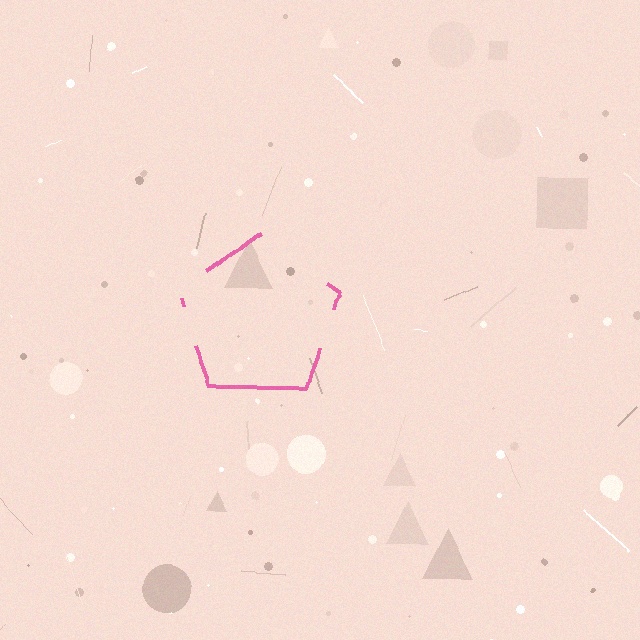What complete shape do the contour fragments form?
The contour fragments form a pentagon.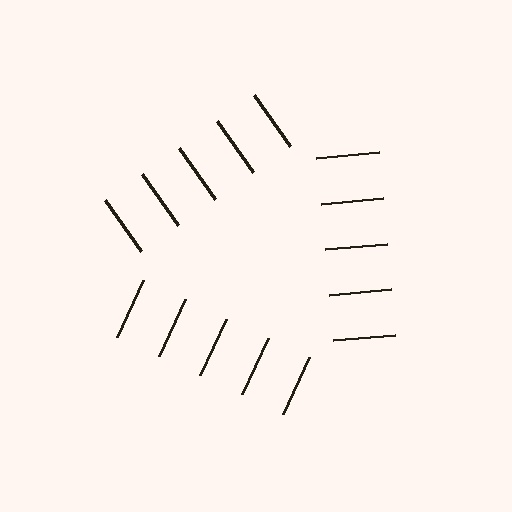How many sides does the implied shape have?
3 sides — the line-ends trace a triangle.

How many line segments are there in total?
15 — 5 along each of the 3 edges.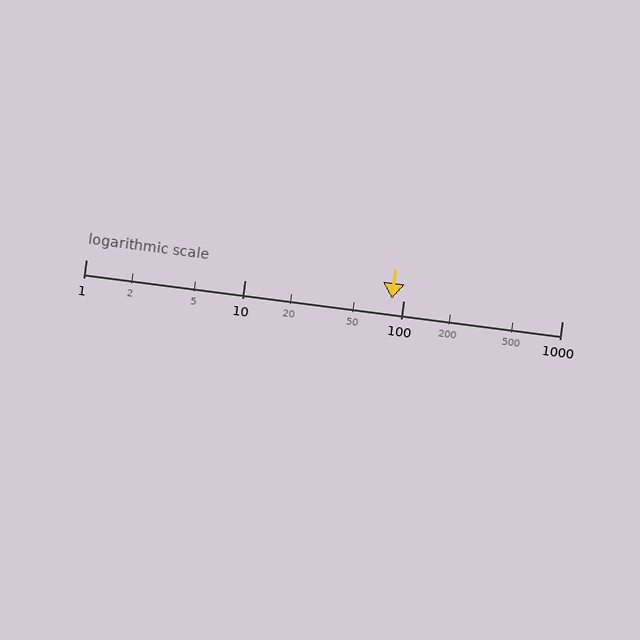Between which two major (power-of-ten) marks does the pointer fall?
The pointer is between 10 and 100.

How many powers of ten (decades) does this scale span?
The scale spans 3 decades, from 1 to 1000.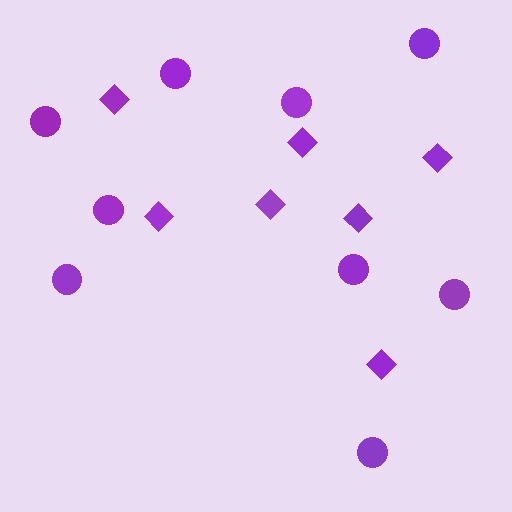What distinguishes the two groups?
There are 2 groups: one group of diamonds (7) and one group of circles (9).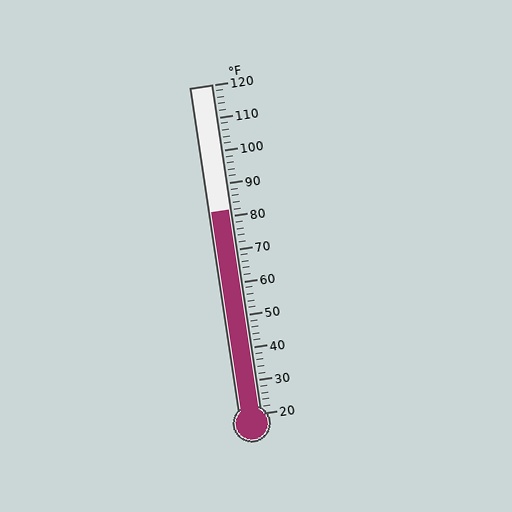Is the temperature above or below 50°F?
The temperature is above 50°F.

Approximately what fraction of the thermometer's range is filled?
The thermometer is filled to approximately 60% of its range.